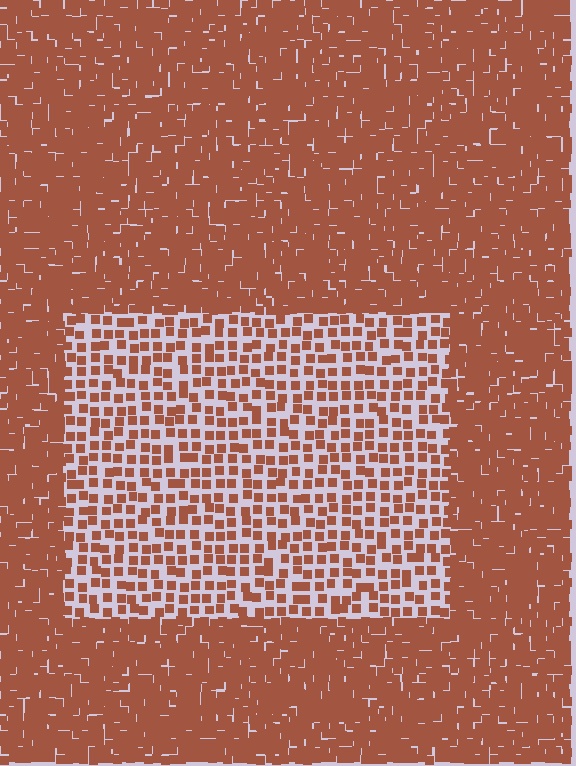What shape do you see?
I see a rectangle.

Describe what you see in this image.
The image contains small brown elements arranged at two different densities. A rectangle-shaped region is visible where the elements are less densely packed than the surrounding area.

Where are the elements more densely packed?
The elements are more densely packed outside the rectangle boundary.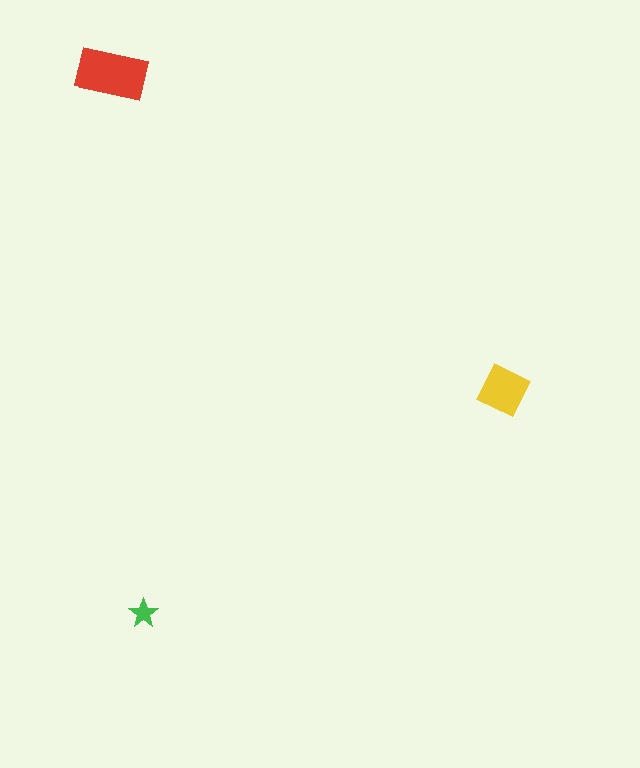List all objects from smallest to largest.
The green star, the yellow diamond, the red rectangle.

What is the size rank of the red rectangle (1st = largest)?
1st.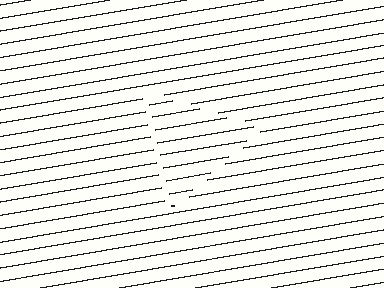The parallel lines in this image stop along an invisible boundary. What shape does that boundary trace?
An illusory triangle. The interior of the shape contains the same grating, shifted by half a period — the contour is defined by the phase discontinuity where line-ends from the inner and outer gratings abut.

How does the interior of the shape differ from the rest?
The interior of the shape contains the same grating, shifted by half a period — the contour is defined by the phase discontinuity where line-ends from the inner and outer gratings abut.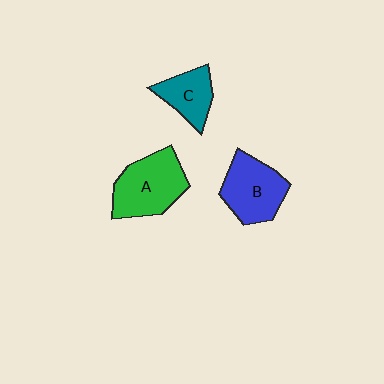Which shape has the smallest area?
Shape C (teal).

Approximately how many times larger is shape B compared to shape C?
Approximately 1.4 times.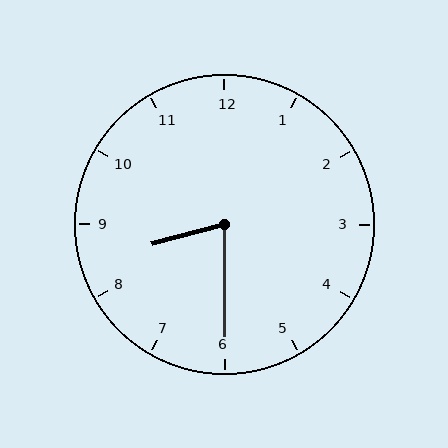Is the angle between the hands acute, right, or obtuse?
It is acute.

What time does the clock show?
8:30.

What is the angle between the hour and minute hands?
Approximately 75 degrees.